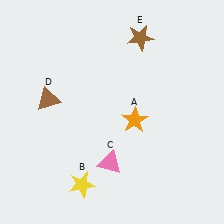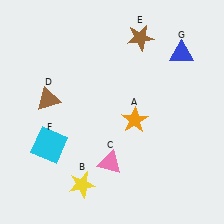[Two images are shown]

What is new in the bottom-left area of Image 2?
A cyan square (F) was added in the bottom-left area of Image 2.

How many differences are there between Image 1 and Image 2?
There are 2 differences between the two images.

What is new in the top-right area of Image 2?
A blue triangle (G) was added in the top-right area of Image 2.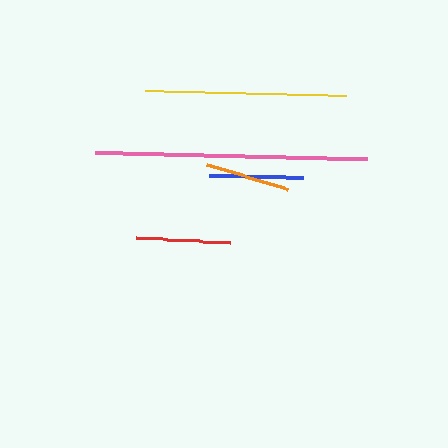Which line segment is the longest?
The pink line is the longest at approximately 272 pixels.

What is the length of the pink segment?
The pink segment is approximately 272 pixels long.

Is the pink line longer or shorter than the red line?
The pink line is longer than the red line.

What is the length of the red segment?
The red segment is approximately 94 pixels long.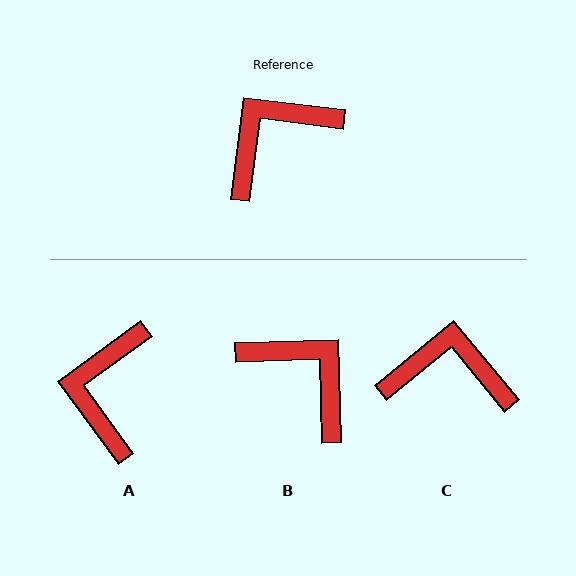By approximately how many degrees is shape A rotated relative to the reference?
Approximately 43 degrees counter-clockwise.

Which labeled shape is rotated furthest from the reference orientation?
B, about 81 degrees away.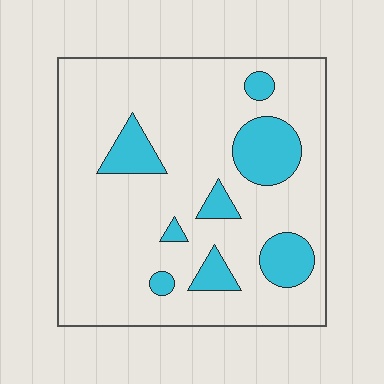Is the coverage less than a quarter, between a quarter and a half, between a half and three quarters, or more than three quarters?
Less than a quarter.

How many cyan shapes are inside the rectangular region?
8.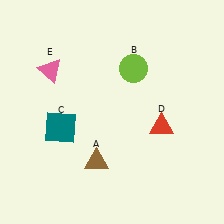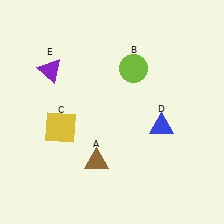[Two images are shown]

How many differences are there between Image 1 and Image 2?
There are 3 differences between the two images.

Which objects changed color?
C changed from teal to yellow. D changed from red to blue. E changed from pink to purple.